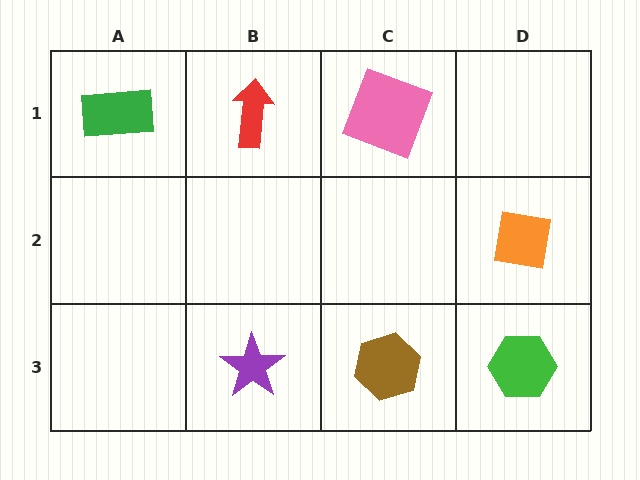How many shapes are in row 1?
3 shapes.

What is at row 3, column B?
A purple star.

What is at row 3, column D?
A green hexagon.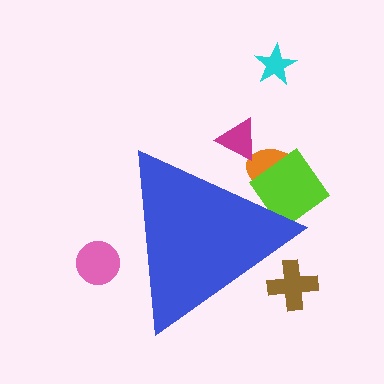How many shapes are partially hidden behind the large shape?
5 shapes are partially hidden.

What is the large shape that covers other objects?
A blue triangle.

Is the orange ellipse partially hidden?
Yes, the orange ellipse is partially hidden behind the blue triangle.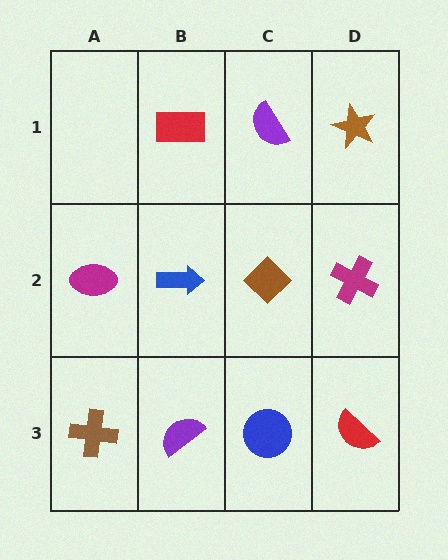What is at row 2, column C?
A brown diamond.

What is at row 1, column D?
A brown star.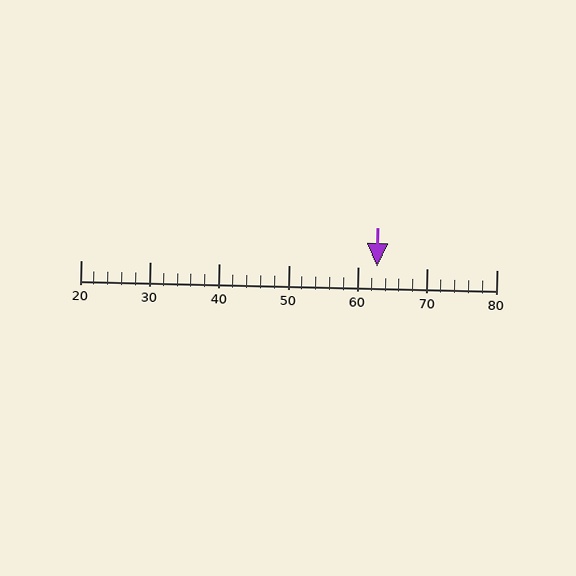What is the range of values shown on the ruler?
The ruler shows values from 20 to 80.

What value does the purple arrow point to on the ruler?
The purple arrow points to approximately 63.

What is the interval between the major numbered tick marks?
The major tick marks are spaced 10 units apart.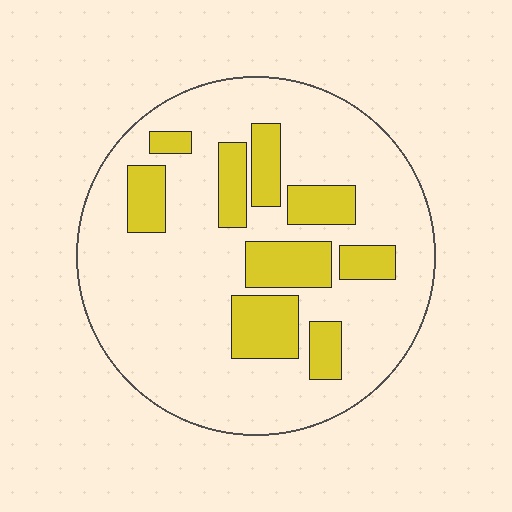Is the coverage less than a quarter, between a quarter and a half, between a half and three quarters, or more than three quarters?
Less than a quarter.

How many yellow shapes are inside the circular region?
9.